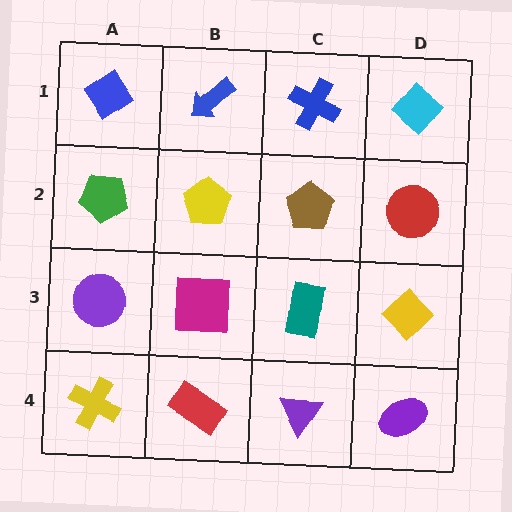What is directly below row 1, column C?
A brown pentagon.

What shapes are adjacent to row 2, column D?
A cyan diamond (row 1, column D), a yellow diamond (row 3, column D), a brown pentagon (row 2, column C).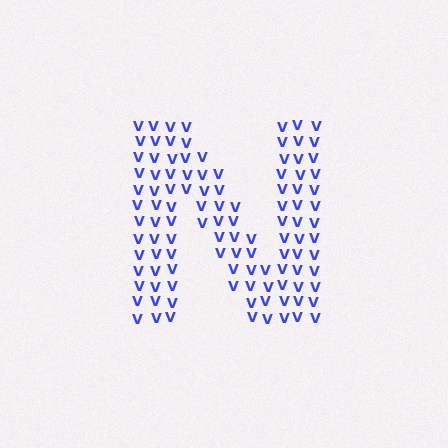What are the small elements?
The small elements are letter V's.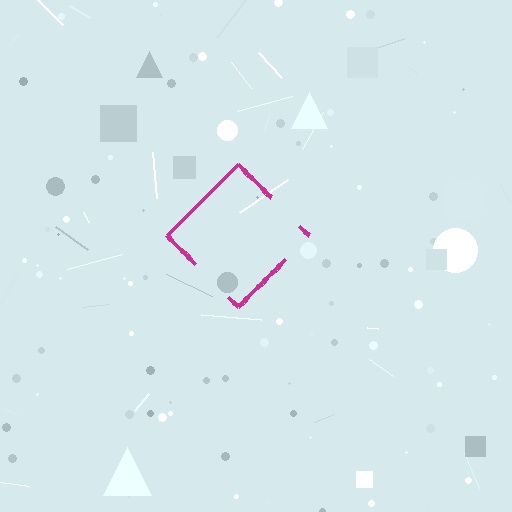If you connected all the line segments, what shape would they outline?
They would outline a diamond.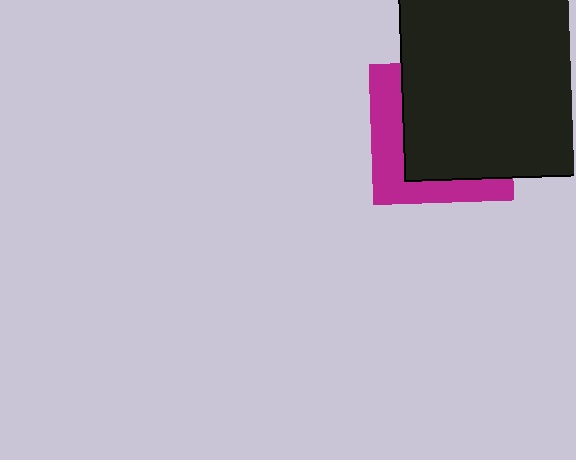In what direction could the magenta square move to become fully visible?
The magenta square could move toward the lower-left. That would shift it out from behind the black square entirely.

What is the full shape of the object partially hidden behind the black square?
The partially hidden object is a magenta square.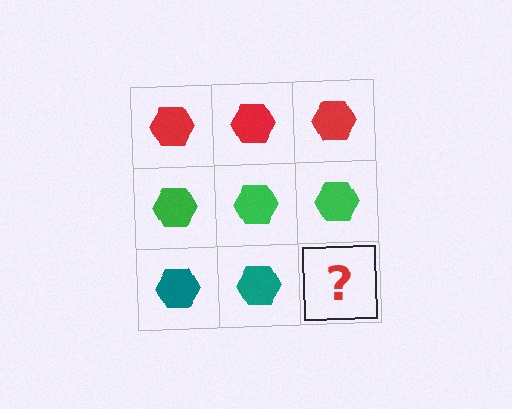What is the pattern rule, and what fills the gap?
The rule is that each row has a consistent color. The gap should be filled with a teal hexagon.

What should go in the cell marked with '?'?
The missing cell should contain a teal hexagon.